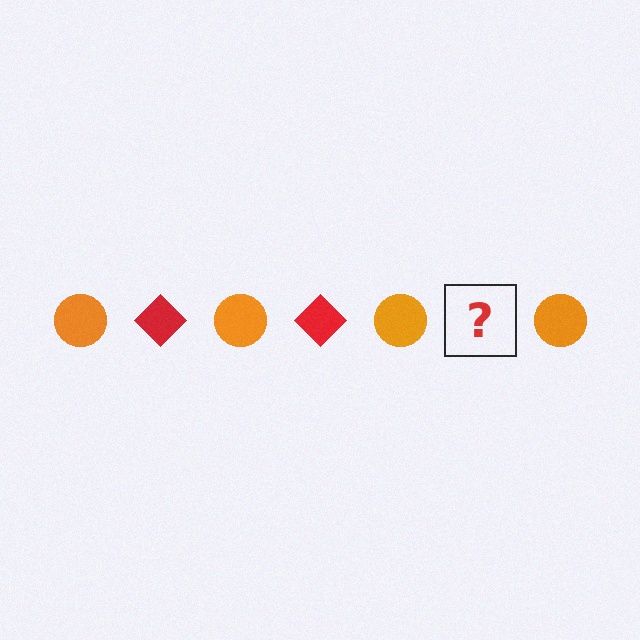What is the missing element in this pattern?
The missing element is a red diamond.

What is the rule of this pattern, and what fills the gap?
The rule is that the pattern alternates between orange circle and red diamond. The gap should be filled with a red diamond.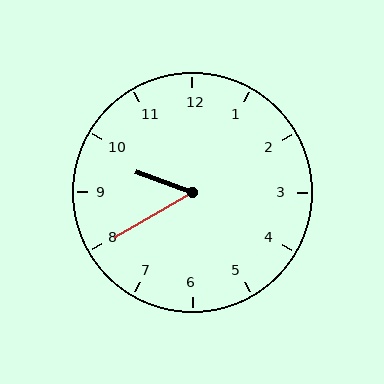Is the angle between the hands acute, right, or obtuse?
It is acute.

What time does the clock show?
9:40.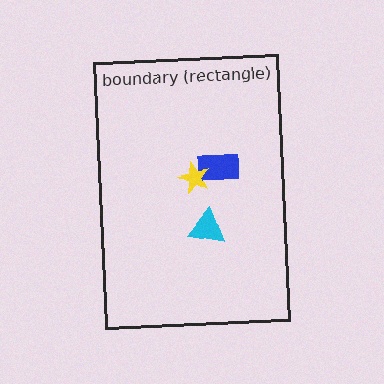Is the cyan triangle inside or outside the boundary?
Inside.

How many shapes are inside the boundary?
3 inside, 0 outside.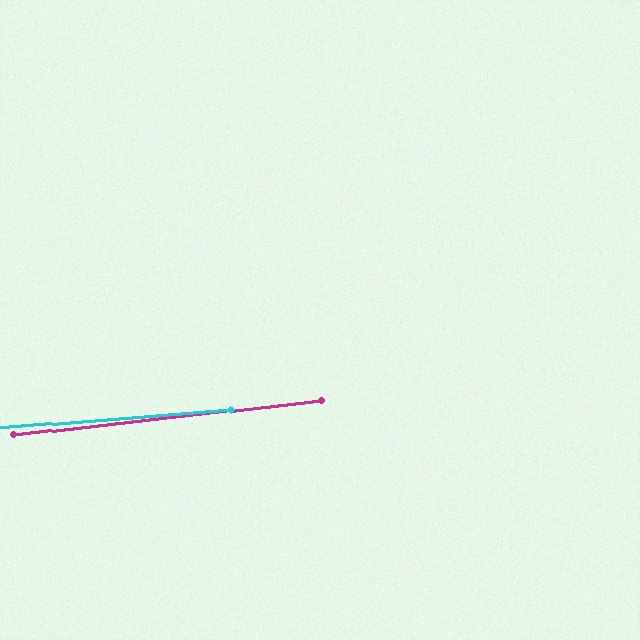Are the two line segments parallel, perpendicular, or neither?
Parallel — their directions differ by only 1.8°.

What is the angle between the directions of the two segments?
Approximately 2 degrees.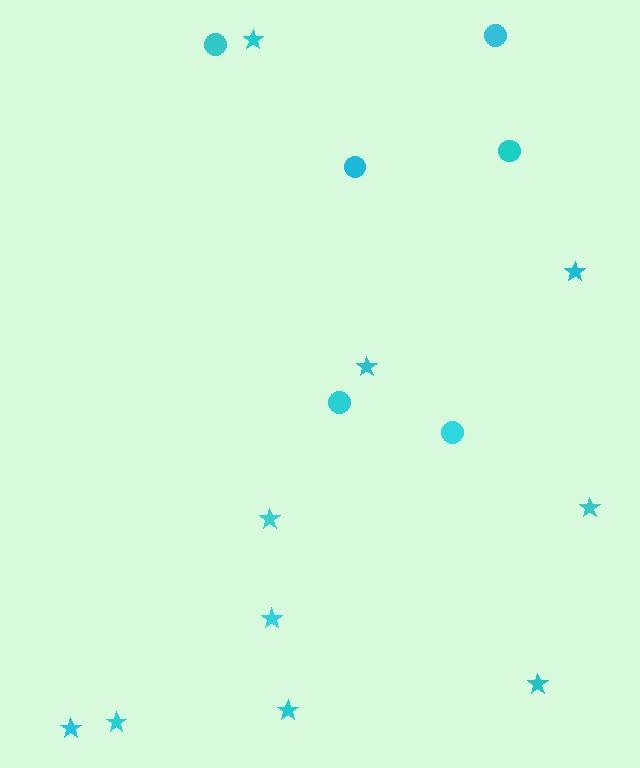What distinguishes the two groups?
There are 2 groups: one group of stars (10) and one group of circles (6).